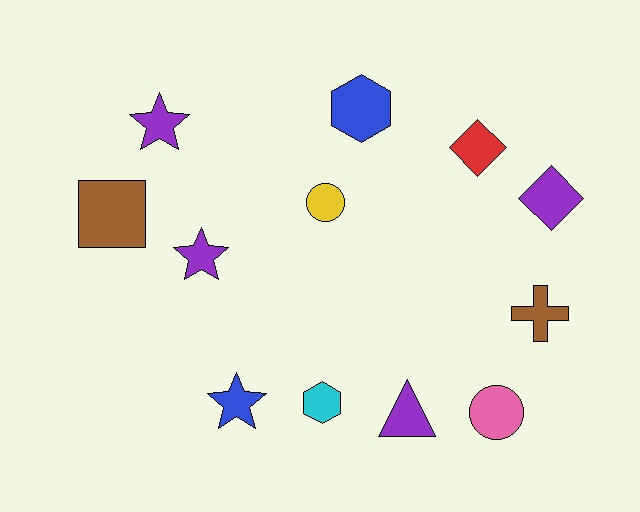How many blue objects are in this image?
There are 2 blue objects.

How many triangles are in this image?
There is 1 triangle.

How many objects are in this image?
There are 12 objects.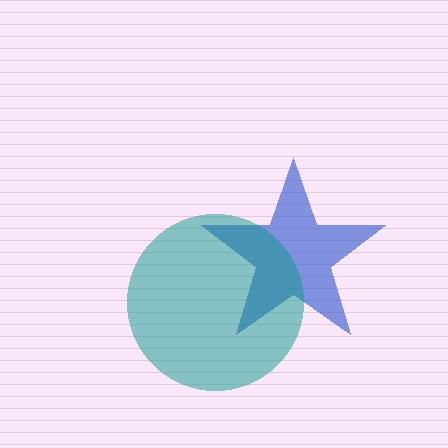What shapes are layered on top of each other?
The layered shapes are: a blue star, a teal circle.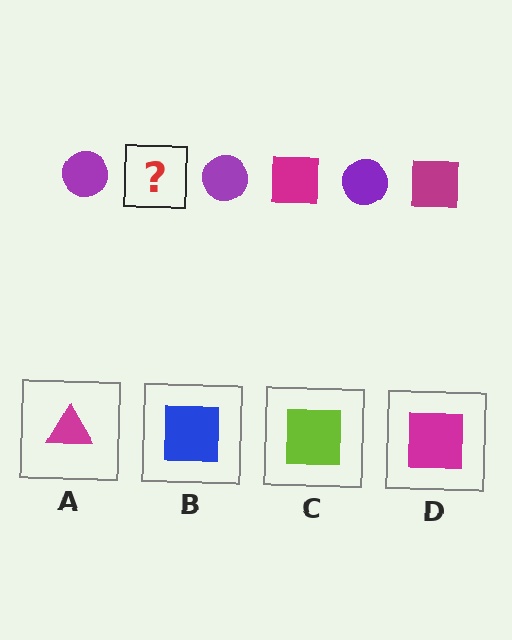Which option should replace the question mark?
Option D.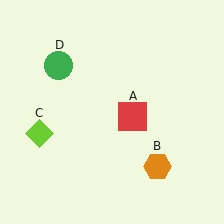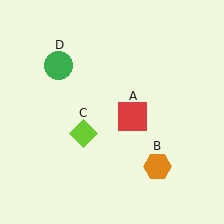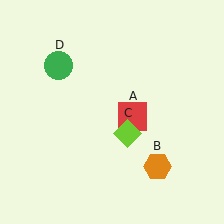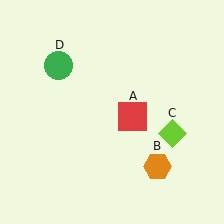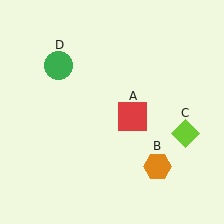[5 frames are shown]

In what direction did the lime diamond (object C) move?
The lime diamond (object C) moved right.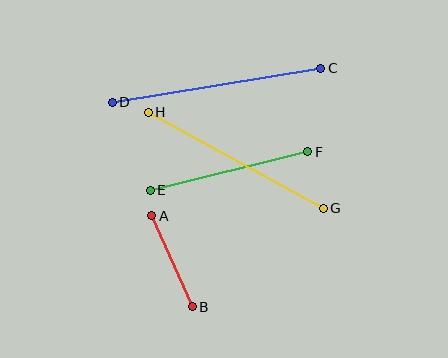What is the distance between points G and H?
The distance is approximately 200 pixels.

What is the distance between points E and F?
The distance is approximately 162 pixels.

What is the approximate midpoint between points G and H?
The midpoint is at approximately (236, 160) pixels.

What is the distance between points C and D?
The distance is approximately 211 pixels.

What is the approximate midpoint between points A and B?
The midpoint is at approximately (172, 261) pixels.